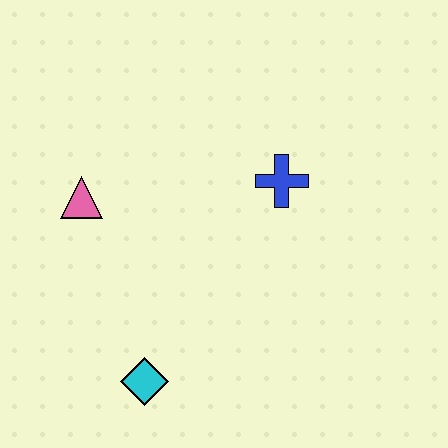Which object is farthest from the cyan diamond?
The blue cross is farthest from the cyan diamond.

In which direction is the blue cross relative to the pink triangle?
The blue cross is to the right of the pink triangle.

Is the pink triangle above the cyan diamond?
Yes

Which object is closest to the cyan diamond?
The pink triangle is closest to the cyan diamond.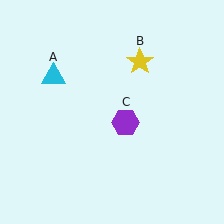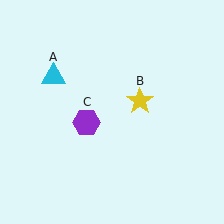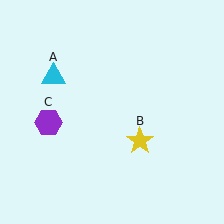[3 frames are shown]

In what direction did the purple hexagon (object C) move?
The purple hexagon (object C) moved left.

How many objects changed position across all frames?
2 objects changed position: yellow star (object B), purple hexagon (object C).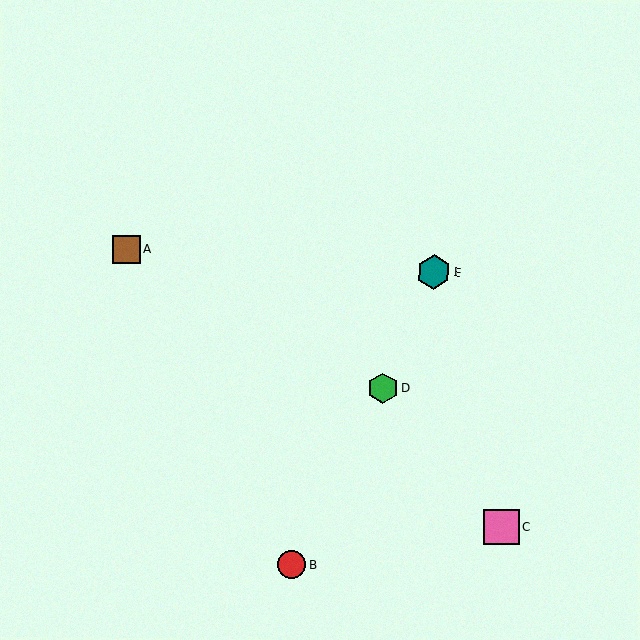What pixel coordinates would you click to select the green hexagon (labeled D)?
Click at (383, 388) to select the green hexagon D.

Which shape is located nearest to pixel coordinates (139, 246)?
The brown square (labeled A) at (126, 249) is nearest to that location.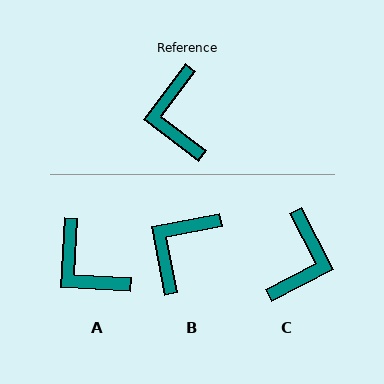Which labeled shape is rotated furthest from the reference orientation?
C, about 154 degrees away.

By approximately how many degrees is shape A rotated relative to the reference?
Approximately 34 degrees counter-clockwise.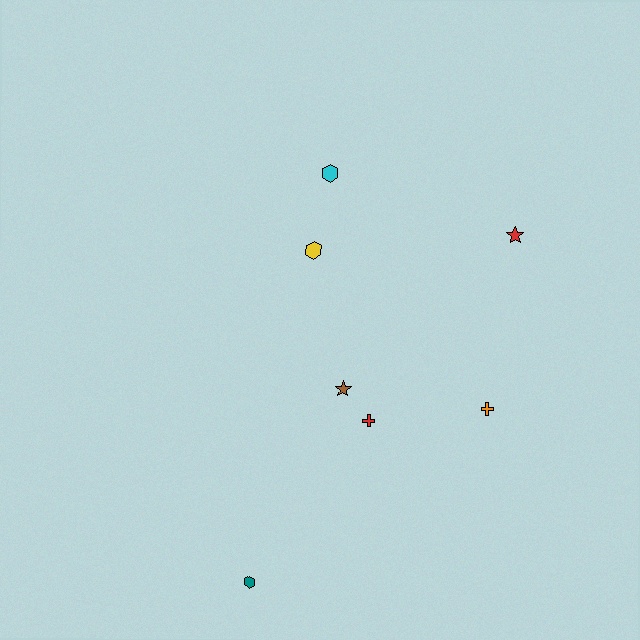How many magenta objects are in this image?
There are no magenta objects.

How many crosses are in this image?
There are 2 crosses.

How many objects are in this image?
There are 7 objects.